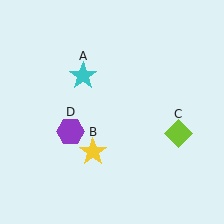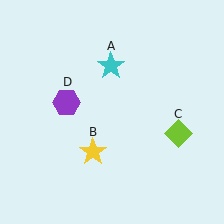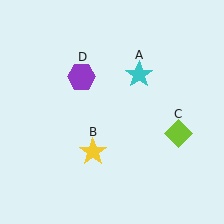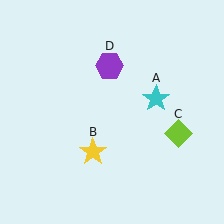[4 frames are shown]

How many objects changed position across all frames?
2 objects changed position: cyan star (object A), purple hexagon (object D).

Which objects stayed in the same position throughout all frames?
Yellow star (object B) and lime diamond (object C) remained stationary.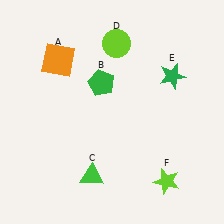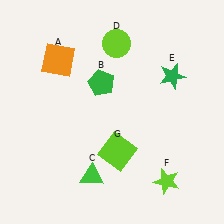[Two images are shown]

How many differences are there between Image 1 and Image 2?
There is 1 difference between the two images.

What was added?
A lime square (G) was added in Image 2.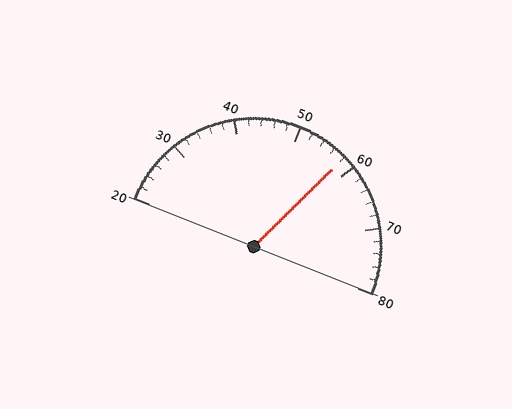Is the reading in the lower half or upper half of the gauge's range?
The reading is in the upper half of the range (20 to 80).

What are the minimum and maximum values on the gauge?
The gauge ranges from 20 to 80.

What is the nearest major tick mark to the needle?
The nearest major tick mark is 60.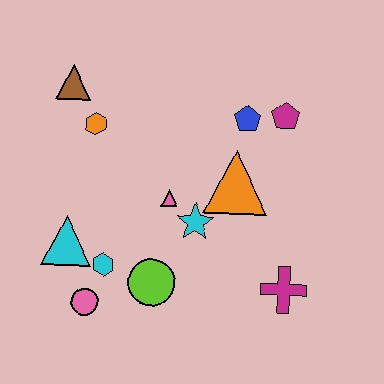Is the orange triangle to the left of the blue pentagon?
Yes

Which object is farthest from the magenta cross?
The brown triangle is farthest from the magenta cross.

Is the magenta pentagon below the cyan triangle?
No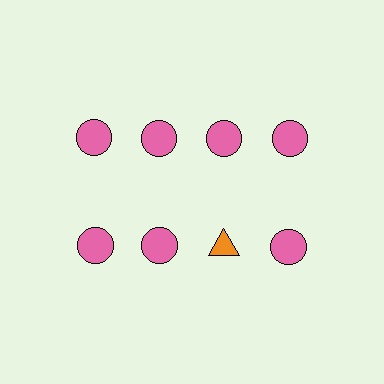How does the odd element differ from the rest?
It differs in both color (orange instead of pink) and shape (triangle instead of circle).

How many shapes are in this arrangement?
There are 8 shapes arranged in a grid pattern.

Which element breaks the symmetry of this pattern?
The orange triangle in the second row, center column breaks the symmetry. All other shapes are pink circles.